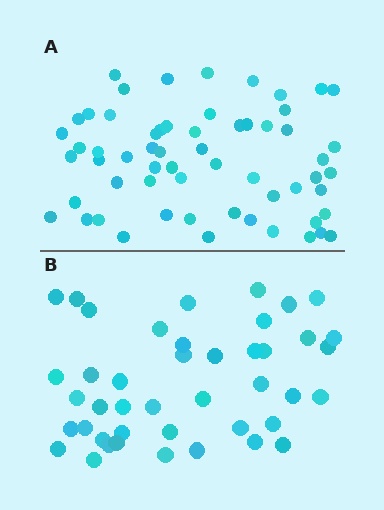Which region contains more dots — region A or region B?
Region A (the top region) has more dots.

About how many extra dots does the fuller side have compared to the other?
Region A has approximately 15 more dots than region B.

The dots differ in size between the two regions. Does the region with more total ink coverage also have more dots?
No. Region B has more total ink coverage because its dots are larger, but region A actually contains more individual dots. Total area can be misleading — the number of items is what matters here.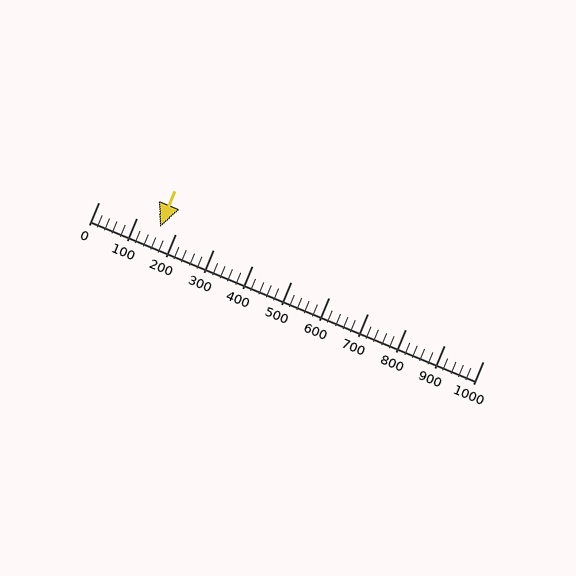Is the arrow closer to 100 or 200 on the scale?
The arrow is closer to 200.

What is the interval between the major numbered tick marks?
The major tick marks are spaced 100 units apart.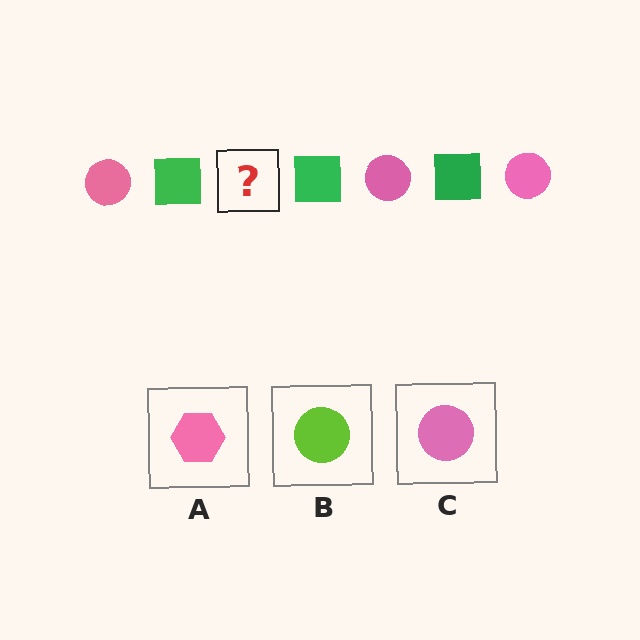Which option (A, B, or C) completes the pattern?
C.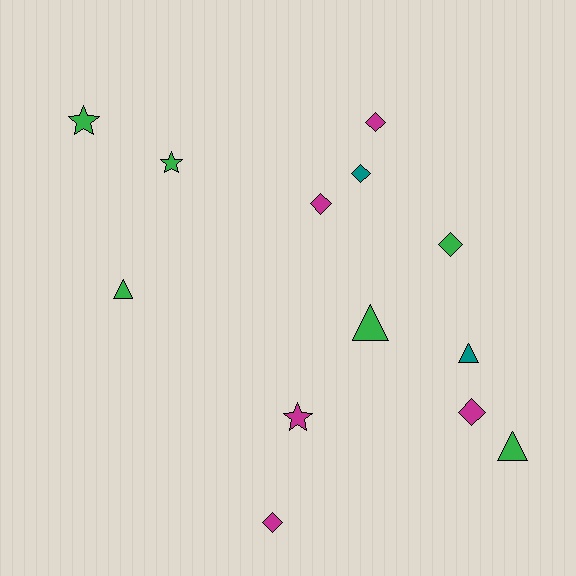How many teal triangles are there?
There is 1 teal triangle.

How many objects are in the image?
There are 13 objects.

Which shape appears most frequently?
Diamond, with 6 objects.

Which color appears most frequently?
Green, with 6 objects.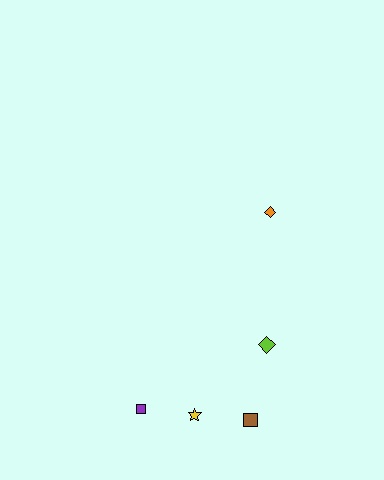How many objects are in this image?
There are 5 objects.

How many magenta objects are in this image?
There are no magenta objects.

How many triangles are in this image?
There are no triangles.